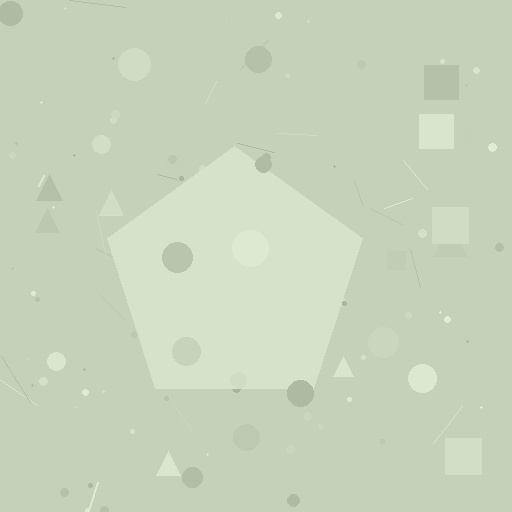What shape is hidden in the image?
A pentagon is hidden in the image.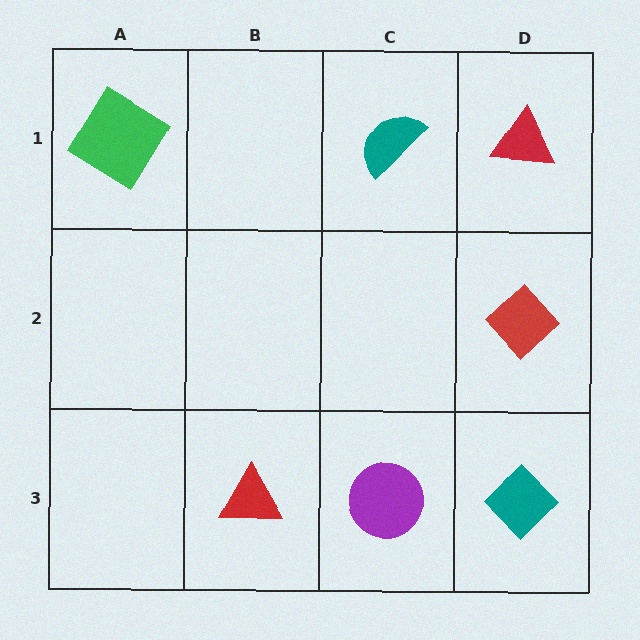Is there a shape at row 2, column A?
No, that cell is empty.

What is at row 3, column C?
A purple circle.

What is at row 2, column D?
A red diamond.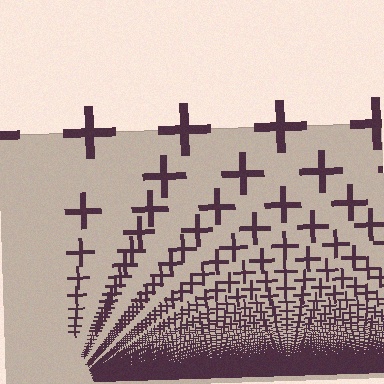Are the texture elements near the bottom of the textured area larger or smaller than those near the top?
Smaller. The gradient is inverted — elements near the bottom are smaller and denser.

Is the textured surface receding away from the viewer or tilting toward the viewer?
The surface appears to tilt toward the viewer. Texture elements get larger and sparser toward the top.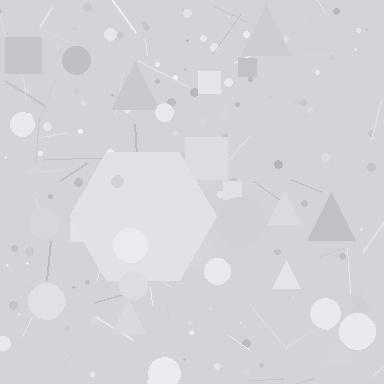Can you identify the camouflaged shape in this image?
The camouflaged shape is a hexagon.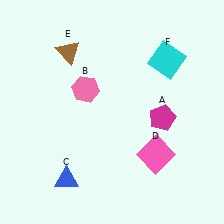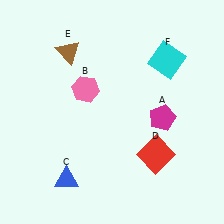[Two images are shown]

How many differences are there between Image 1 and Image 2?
There is 1 difference between the two images.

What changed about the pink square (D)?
In Image 1, D is pink. In Image 2, it changed to red.